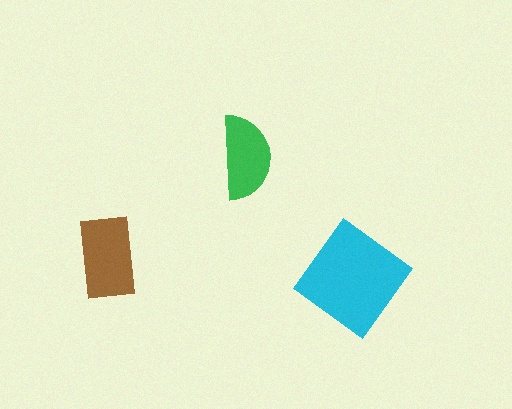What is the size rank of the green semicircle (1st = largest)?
3rd.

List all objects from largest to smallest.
The cyan diamond, the brown rectangle, the green semicircle.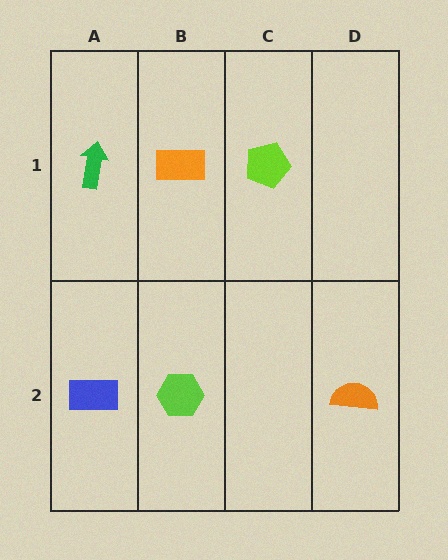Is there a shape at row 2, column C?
No, that cell is empty.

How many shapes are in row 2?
3 shapes.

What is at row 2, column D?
An orange semicircle.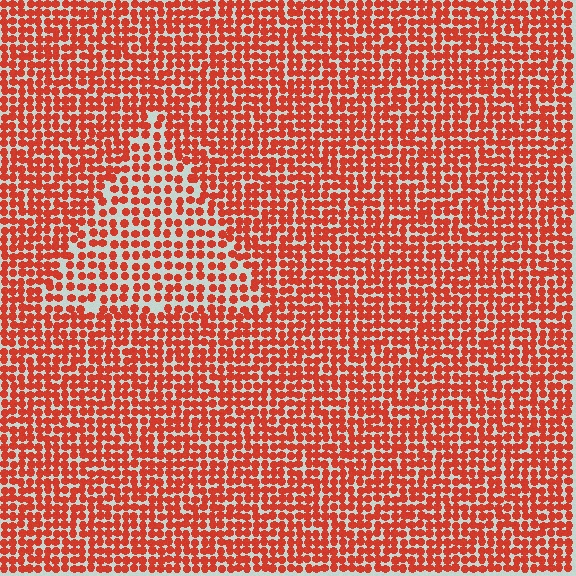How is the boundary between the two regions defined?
The boundary is defined by a change in element density (approximately 1.6x ratio). All elements are the same color, size, and shape.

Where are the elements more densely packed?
The elements are more densely packed outside the triangle boundary.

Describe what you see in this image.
The image contains small red elements arranged at two different densities. A triangle-shaped region is visible where the elements are less densely packed than the surrounding area.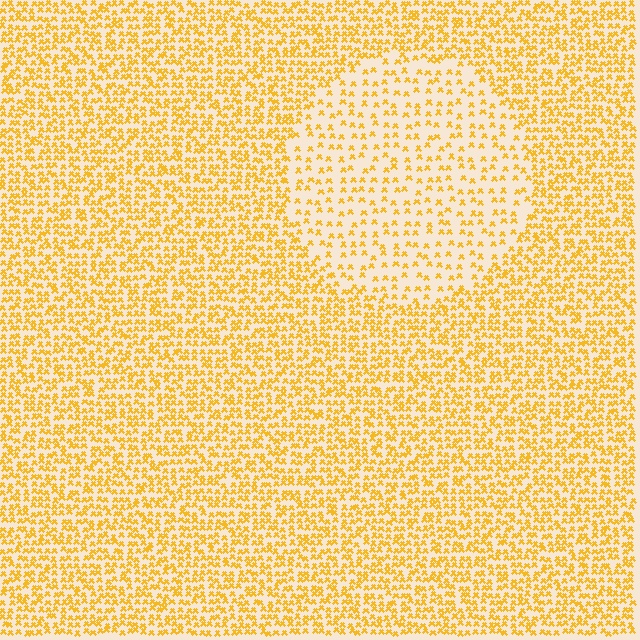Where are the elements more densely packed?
The elements are more densely packed outside the circle boundary.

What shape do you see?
I see a circle.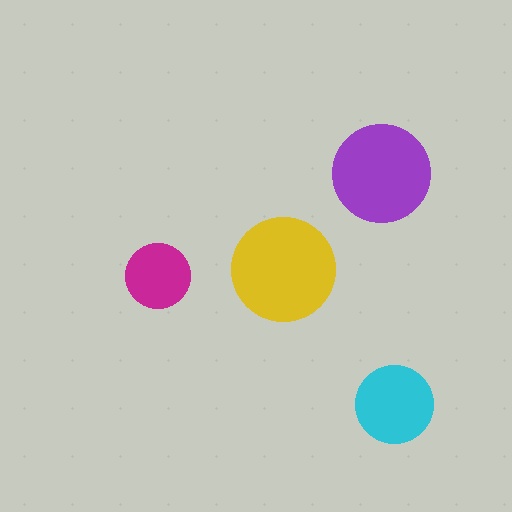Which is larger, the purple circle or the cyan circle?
The purple one.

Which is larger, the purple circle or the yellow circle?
The yellow one.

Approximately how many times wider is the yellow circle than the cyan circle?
About 1.5 times wider.